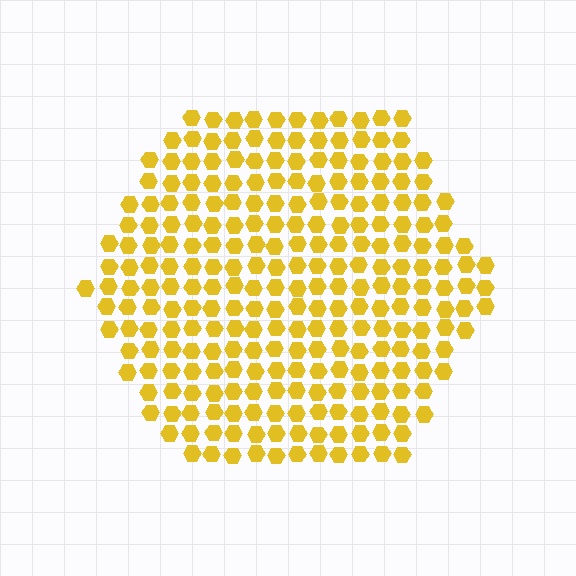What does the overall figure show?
The overall figure shows a hexagon.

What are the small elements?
The small elements are hexagons.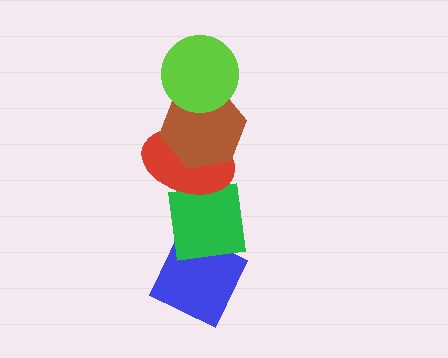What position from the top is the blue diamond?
The blue diamond is 5th from the top.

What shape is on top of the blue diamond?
The green square is on top of the blue diamond.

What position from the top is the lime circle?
The lime circle is 1st from the top.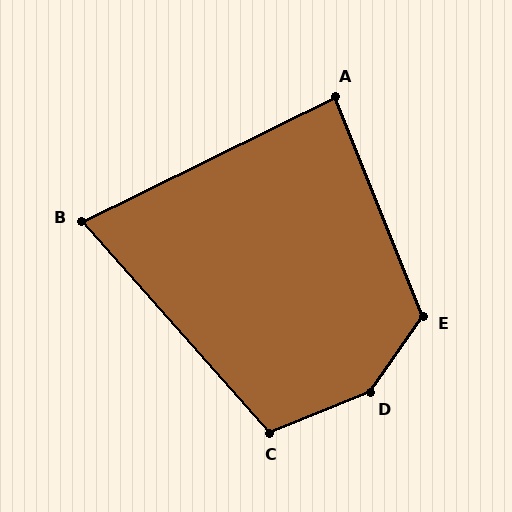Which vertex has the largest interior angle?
D, at approximately 147 degrees.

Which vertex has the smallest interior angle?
B, at approximately 75 degrees.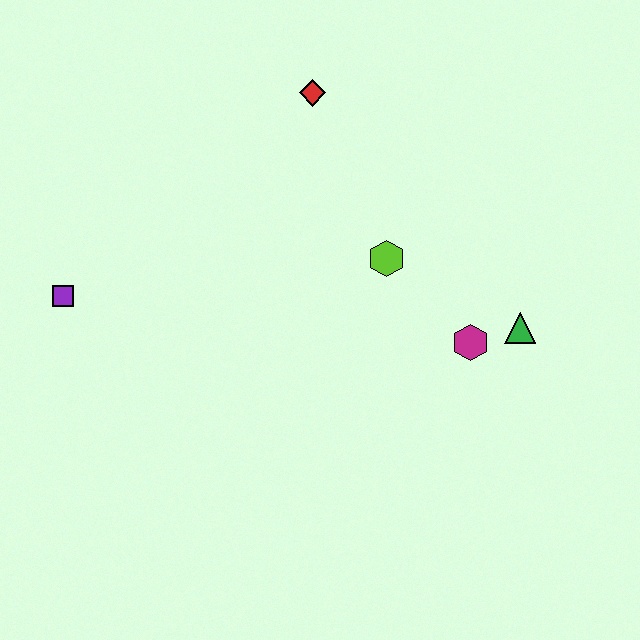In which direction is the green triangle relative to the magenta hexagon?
The green triangle is to the right of the magenta hexagon.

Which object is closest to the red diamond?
The lime hexagon is closest to the red diamond.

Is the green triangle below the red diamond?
Yes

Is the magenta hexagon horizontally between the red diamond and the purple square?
No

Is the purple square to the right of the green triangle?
No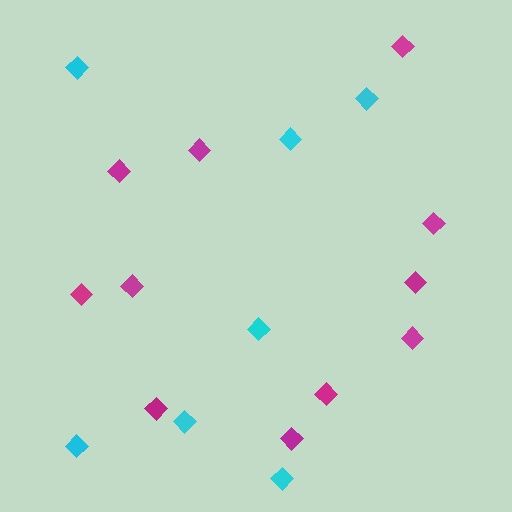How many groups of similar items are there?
There are 2 groups: one group of cyan diamonds (7) and one group of magenta diamonds (11).